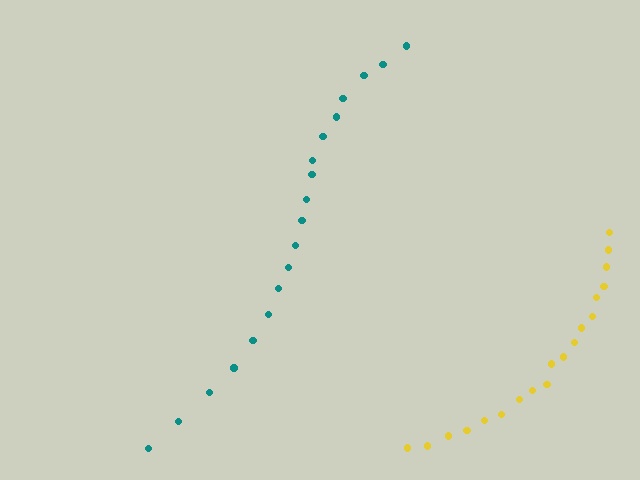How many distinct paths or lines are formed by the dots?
There are 2 distinct paths.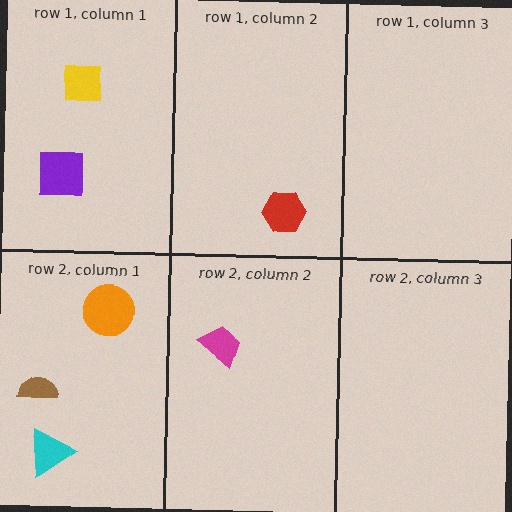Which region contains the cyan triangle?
The row 2, column 1 region.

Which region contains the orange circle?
The row 2, column 1 region.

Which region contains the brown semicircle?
The row 2, column 1 region.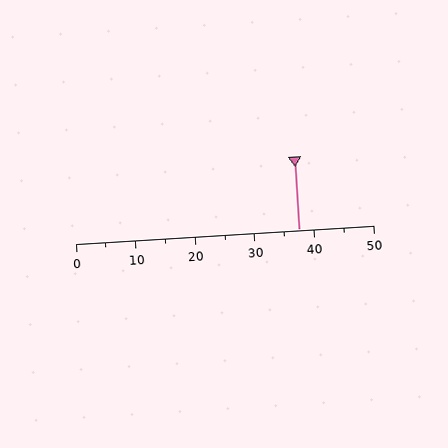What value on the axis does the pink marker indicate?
The marker indicates approximately 37.5.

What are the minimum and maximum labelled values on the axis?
The axis runs from 0 to 50.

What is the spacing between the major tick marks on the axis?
The major ticks are spaced 10 apart.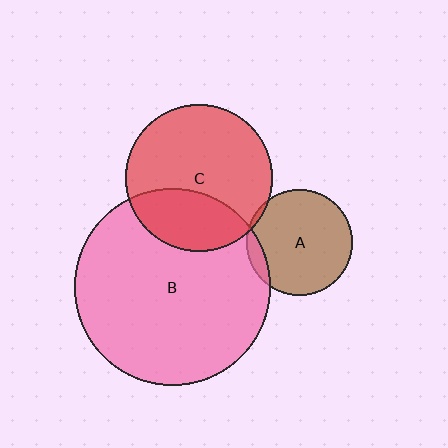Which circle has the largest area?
Circle B (pink).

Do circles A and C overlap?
Yes.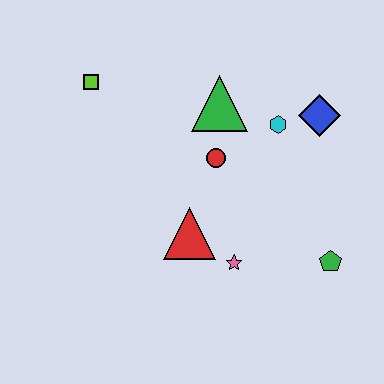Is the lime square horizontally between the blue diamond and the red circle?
No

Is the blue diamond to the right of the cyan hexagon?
Yes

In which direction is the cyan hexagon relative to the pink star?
The cyan hexagon is above the pink star.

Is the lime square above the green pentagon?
Yes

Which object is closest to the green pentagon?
The pink star is closest to the green pentagon.